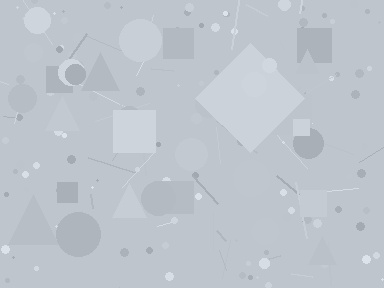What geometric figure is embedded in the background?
A diamond is embedded in the background.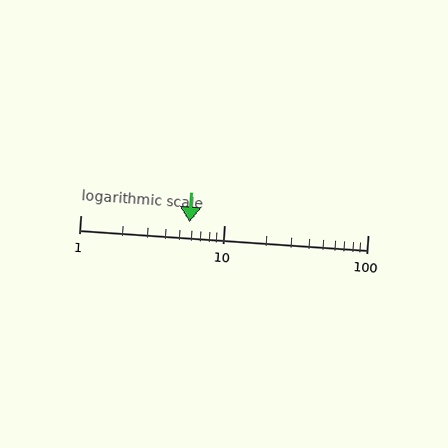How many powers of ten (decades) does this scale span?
The scale spans 2 decades, from 1 to 100.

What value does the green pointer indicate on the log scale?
The pointer indicates approximately 5.8.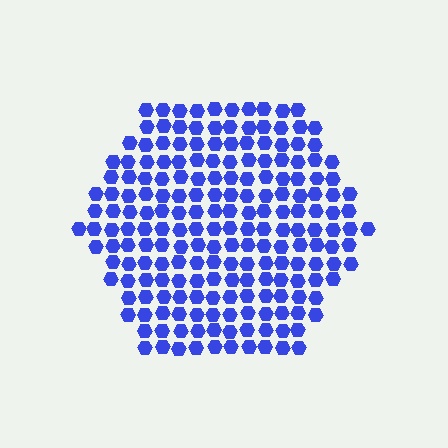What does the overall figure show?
The overall figure shows a hexagon.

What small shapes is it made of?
It is made of small hexagons.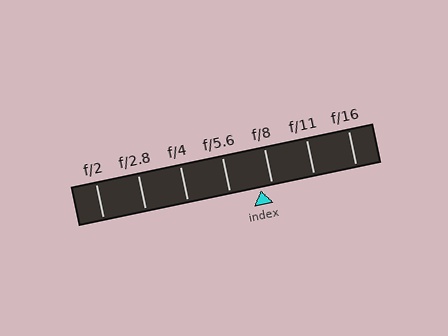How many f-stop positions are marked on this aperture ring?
There are 7 f-stop positions marked.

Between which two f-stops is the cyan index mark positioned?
The index mark is between f/5.6 and f/8.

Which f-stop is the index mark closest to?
The index mark is closest to f/8.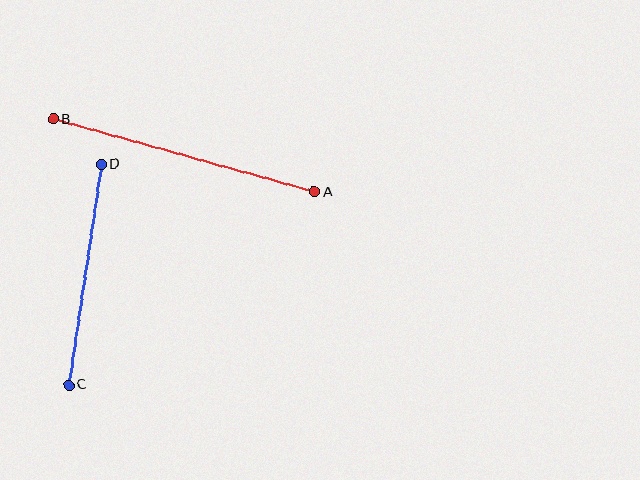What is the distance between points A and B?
The distance is approximately 271 pixels.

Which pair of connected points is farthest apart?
Points A and B are farthest apart.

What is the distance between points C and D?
The distance is approximately 224 pixels.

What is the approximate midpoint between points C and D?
The midpoint is at approximately (85, 275) pixels.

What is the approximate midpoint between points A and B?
The midpoint is at approximately (184, 156) pixels.